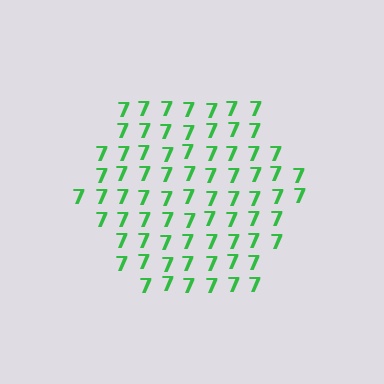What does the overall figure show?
The overall figure shows a hexagon.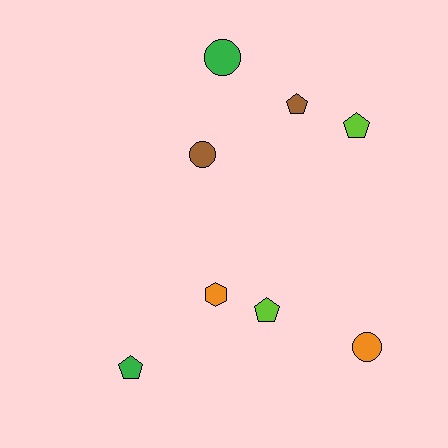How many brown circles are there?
There is 1 brown circle.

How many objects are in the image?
There are 8 objects.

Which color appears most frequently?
Orange, with 2 objects.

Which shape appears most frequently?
Pentagon, with 4 objects.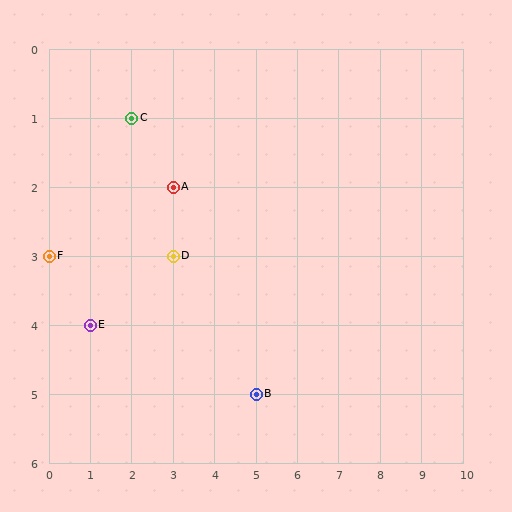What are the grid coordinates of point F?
Point F is at grid coordinates (0, 3).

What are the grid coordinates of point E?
Point E is at grid coordinates (1, 4).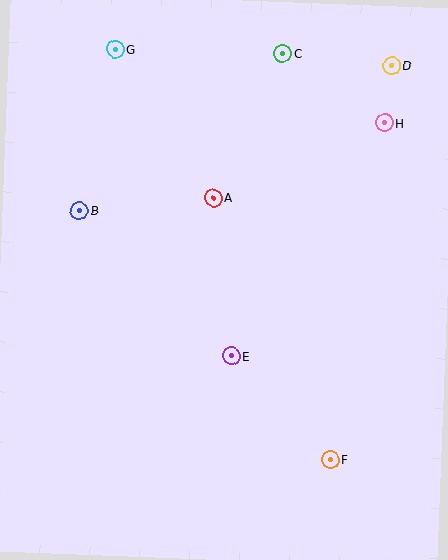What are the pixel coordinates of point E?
Point E is at (231, 356).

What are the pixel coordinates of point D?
Point D is at (391, 66).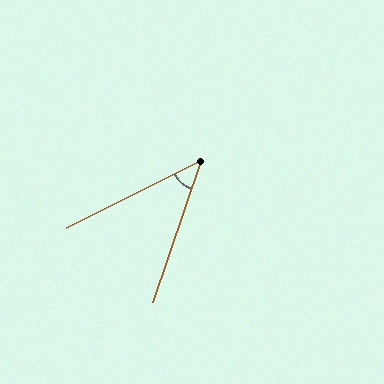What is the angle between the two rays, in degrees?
Approximately 45 degrees.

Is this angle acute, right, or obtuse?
It is acute.